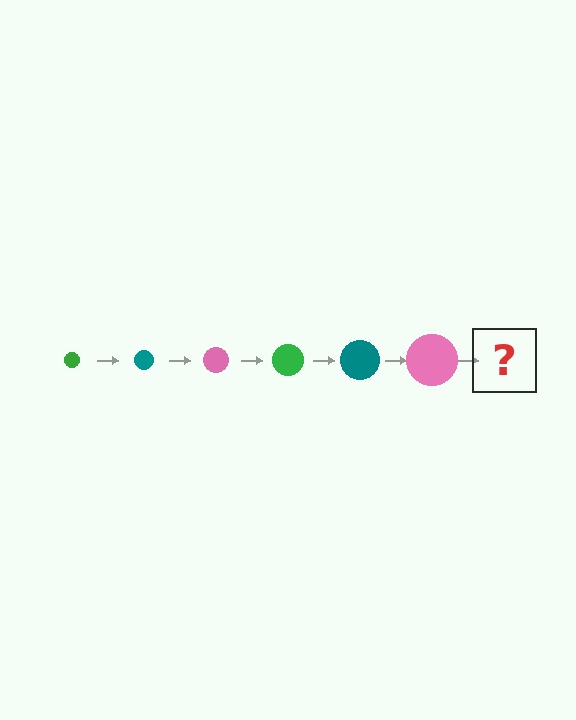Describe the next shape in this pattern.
It should be a green circle, larger than the previous one.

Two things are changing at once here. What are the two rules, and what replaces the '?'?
The two rules are that the circle grows larger each step and the color cycles through green, teal, and pink. The '?' should be a green circle, larger than the previous one.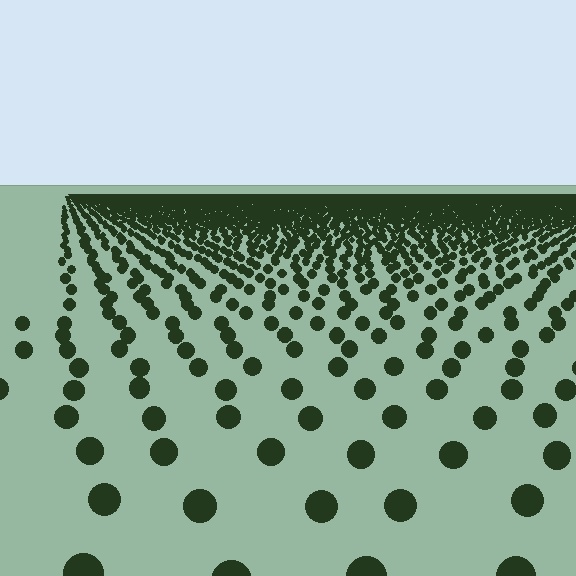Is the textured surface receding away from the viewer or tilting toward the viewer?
The surface is receding away from the viewer. Texture elements get smaller and denser toward the top.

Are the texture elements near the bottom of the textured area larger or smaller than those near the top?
Larger. Near the bottom, elements are closer to the viewer and appear at a bigger on-screen size.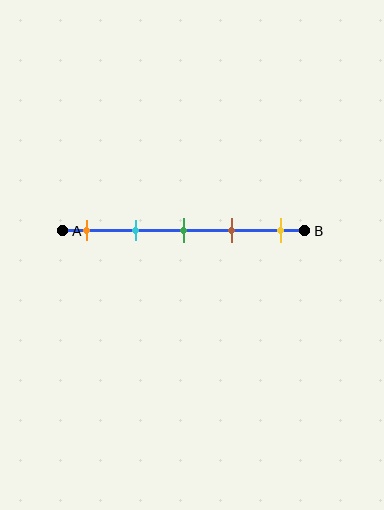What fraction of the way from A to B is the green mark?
The green mark is approximately 50% (0.5) of the way from A to B.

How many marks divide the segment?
There are 5 marks dividing the segment.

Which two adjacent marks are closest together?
The green and brown marks are the closest adjacent pair.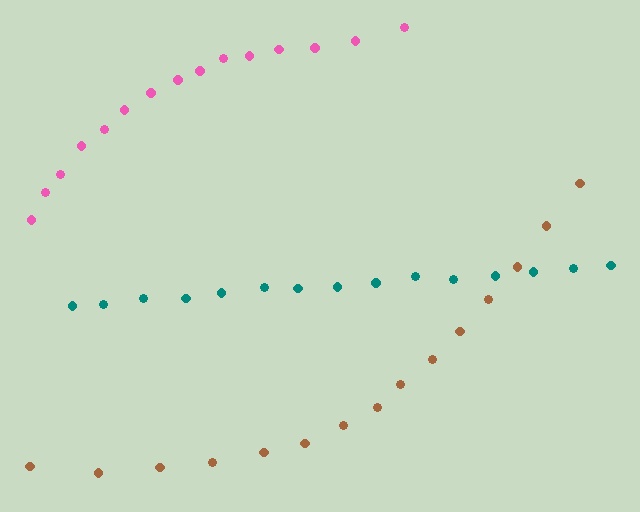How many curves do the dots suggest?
There are 3 distinct paths.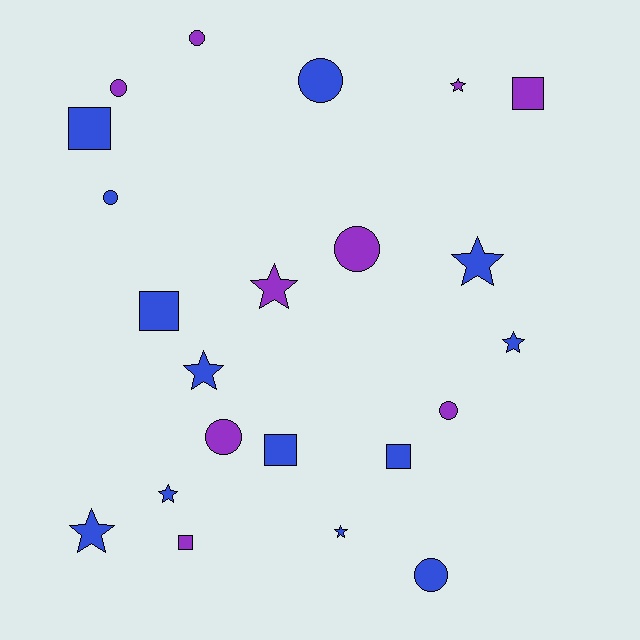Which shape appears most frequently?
Star, with 8 objects.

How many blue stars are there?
There are 6 blue stars.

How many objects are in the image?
There are 22 objects.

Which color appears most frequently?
Blue, with 13 objects.